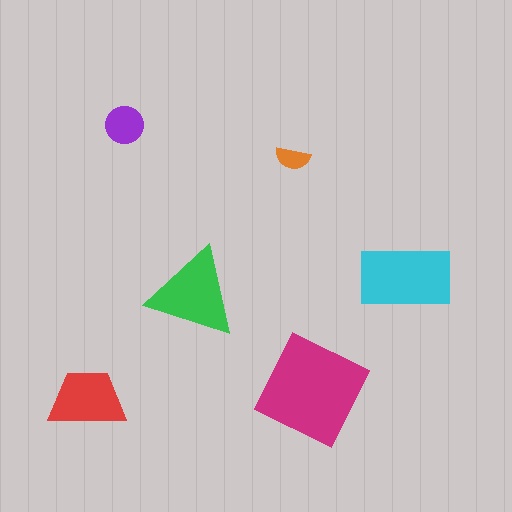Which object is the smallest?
The orange semicircle.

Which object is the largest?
The magenta square.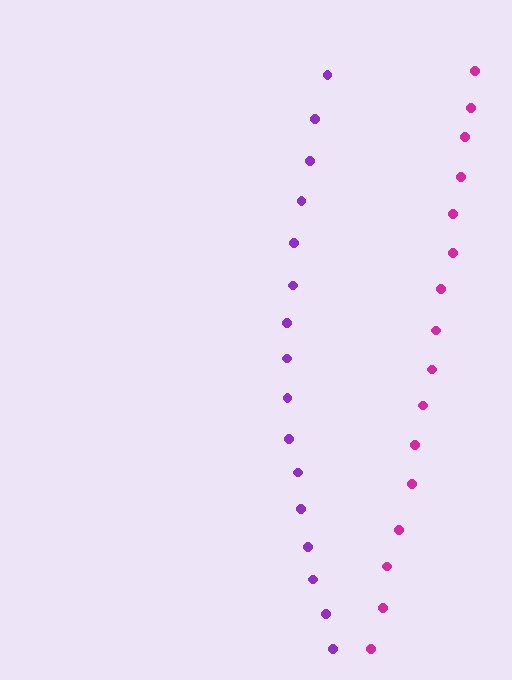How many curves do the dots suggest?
There are 2 distinct paths.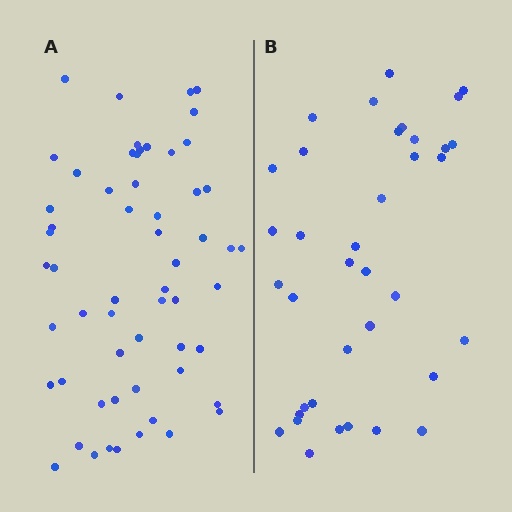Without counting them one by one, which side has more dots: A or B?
Region A (the left region) has more dots.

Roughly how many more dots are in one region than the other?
Region A has approximately 20 more dots than region B.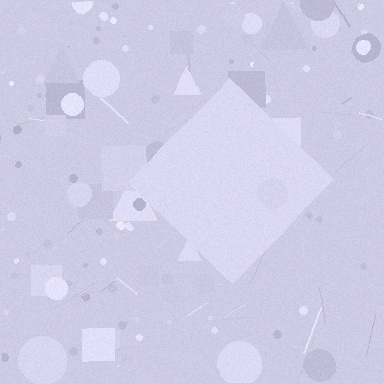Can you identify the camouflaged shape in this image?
The camouflaged shape is a diamond.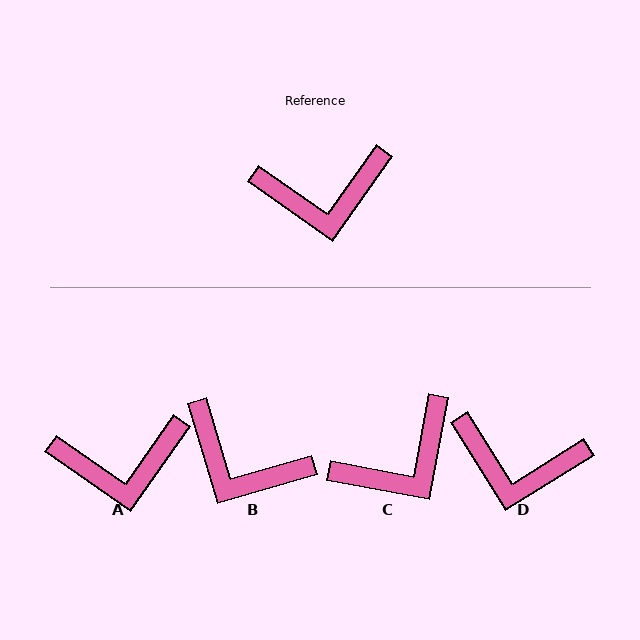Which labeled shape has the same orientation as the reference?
A.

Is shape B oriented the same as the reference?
No, it is off by about 39 degrees.